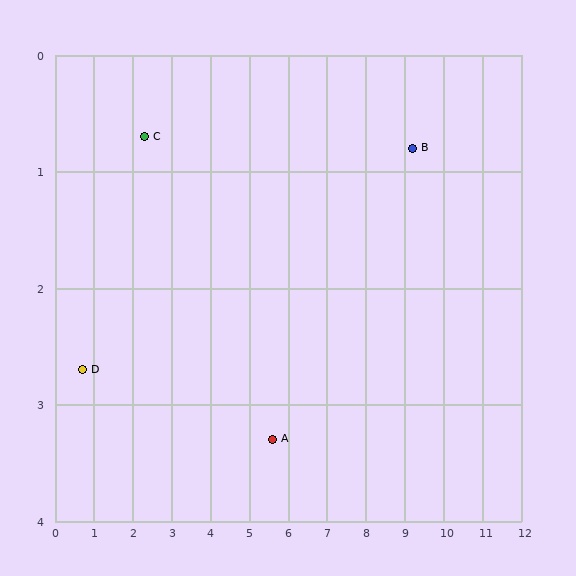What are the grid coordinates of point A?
Point A is at approximately (5.6, 3.3).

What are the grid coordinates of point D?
Point D is at approximately (0.7, 2.7).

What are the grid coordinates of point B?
Point B is at approximately (9.2, 0.8).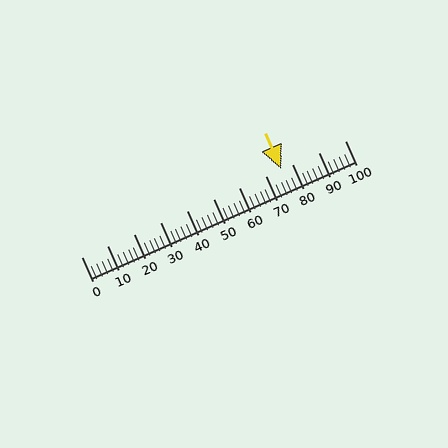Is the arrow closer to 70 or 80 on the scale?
The arrow is closer to 80.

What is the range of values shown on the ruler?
The ruler shows values from 0 to 100.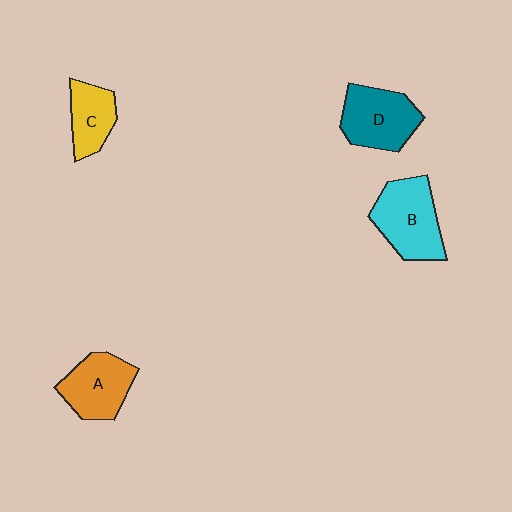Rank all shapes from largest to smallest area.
From largest to smallest: B (cyan), D (teal), A (orange), C (yellow).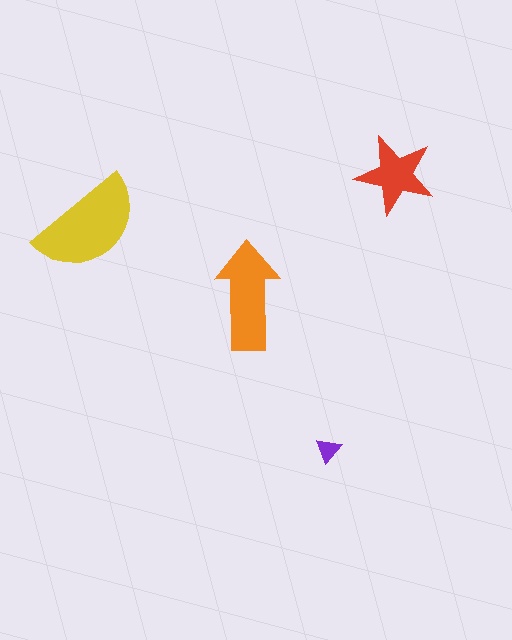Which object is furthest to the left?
The yellow semicircle is leftmost.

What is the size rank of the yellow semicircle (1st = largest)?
1st.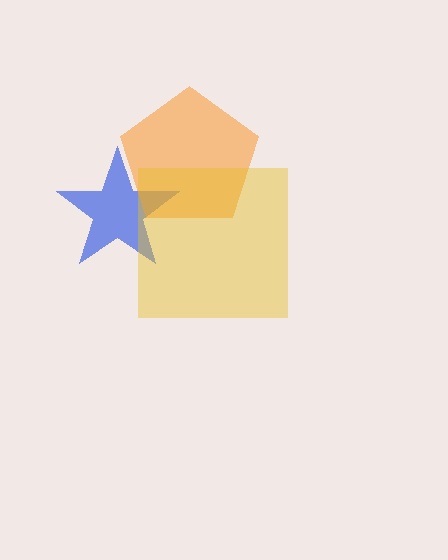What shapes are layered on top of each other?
The layered shapes are: a blue star, an orange pentagon, a yellow square.